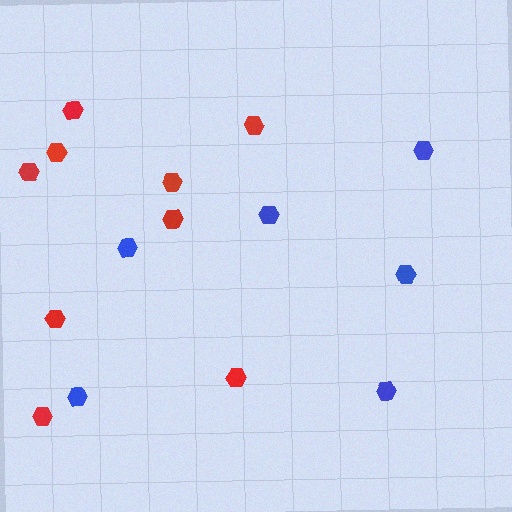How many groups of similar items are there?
There are 2 groups: one group of blue hexagons (6) and one group of red hexagons (9).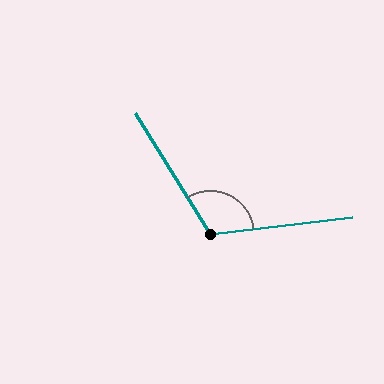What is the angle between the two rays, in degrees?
Approximately 115 degrees.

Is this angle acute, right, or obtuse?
It is obtuse.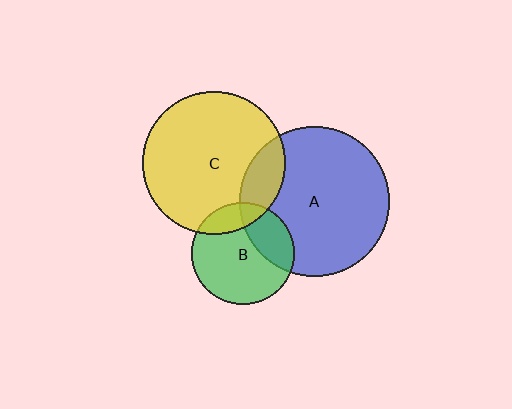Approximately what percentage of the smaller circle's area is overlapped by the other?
Approximately 15%.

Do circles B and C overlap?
Yes.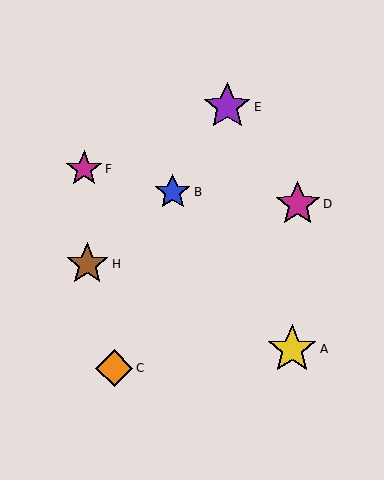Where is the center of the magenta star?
The center of the magenta star is at (84, 169).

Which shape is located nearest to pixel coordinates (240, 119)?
The purple star (labeled E) at (227, 107) is nearest to that location.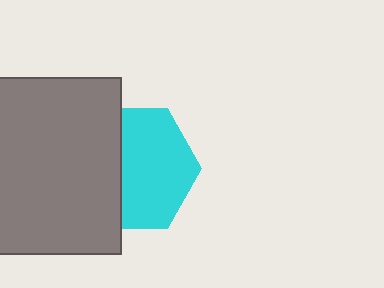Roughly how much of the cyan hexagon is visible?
About half of it is visible (roughly 61%).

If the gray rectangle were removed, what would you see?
You would see the complete cyan hexagon.